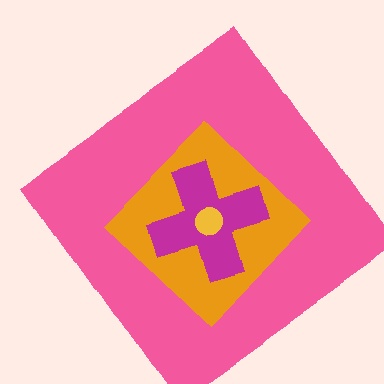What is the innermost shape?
The yellow circle.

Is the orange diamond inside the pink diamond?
Yes.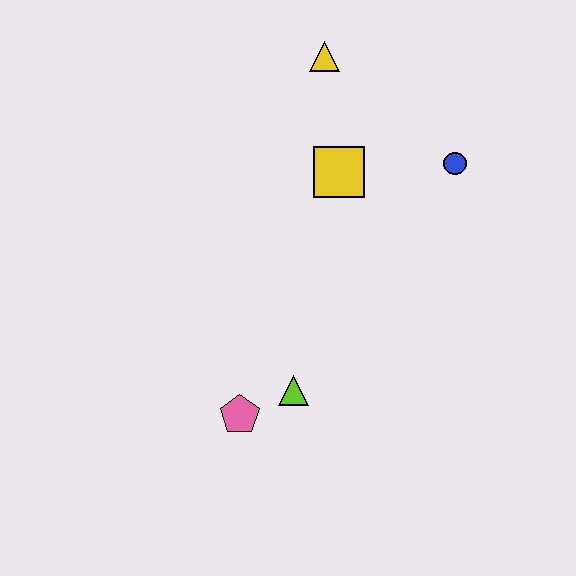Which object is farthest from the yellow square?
The pink pentagon is farthest from the yellow square.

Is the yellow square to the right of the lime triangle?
Yes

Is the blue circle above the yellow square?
Yes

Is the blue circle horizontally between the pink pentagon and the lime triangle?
No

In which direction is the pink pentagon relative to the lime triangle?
The pink pentagon is to the left of the lime triangle.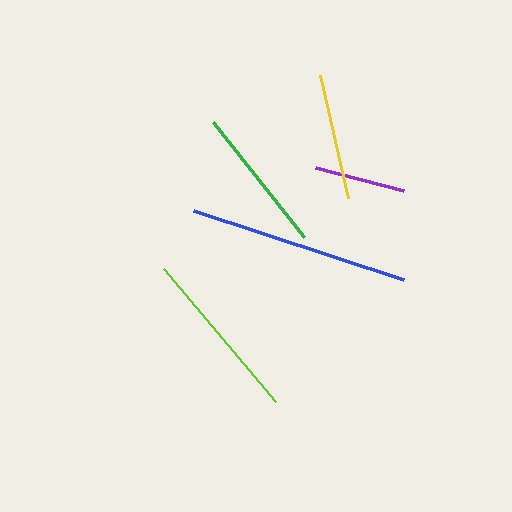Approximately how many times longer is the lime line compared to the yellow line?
The lime line is approximately 1.4 times the length of the yellow line.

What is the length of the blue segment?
The blue segment is approximately 221 pixels long.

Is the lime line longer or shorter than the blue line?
The blue line is longer than the lime line.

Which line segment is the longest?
The blue line is the longest at approximately 221 pixels.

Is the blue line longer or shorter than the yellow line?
The blue line is longer than the yellow line.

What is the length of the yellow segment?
The yellow segment is approximately 126 pixels long.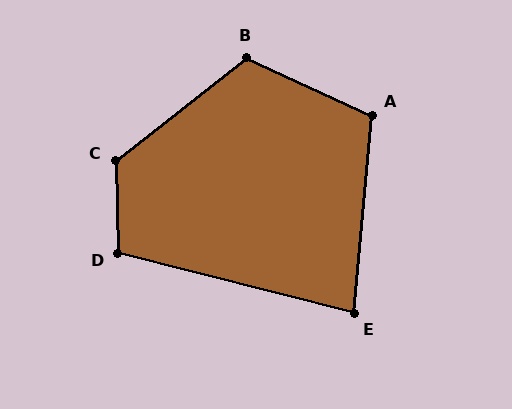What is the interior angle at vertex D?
Approximately 105 degrees (obtuse).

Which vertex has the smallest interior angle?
E, at approximately 81 degrees.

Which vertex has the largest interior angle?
C, at approximately 127 degrees.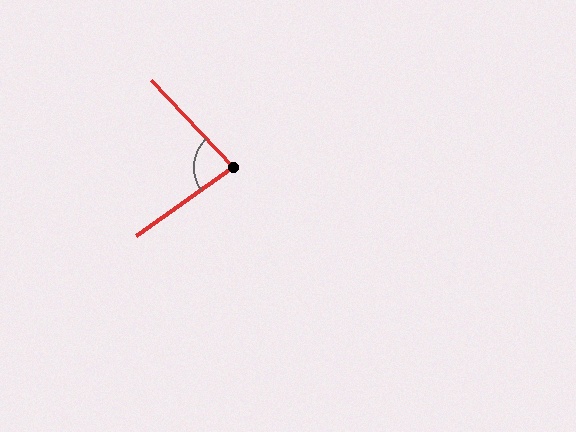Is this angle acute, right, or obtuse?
It is acute.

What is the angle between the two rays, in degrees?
Approximately 82 degrees.